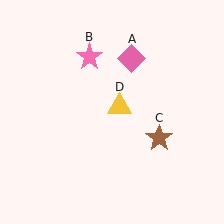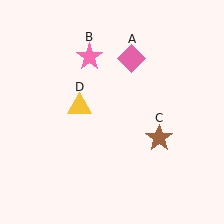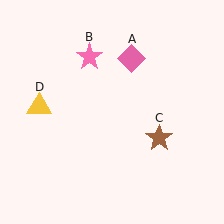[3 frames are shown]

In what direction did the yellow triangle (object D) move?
The yellow triangle (object D) moved left.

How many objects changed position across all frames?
1 object changed position: yellow triangle (object D).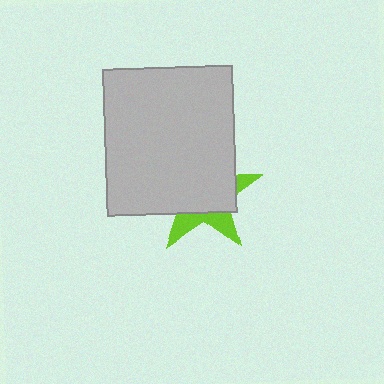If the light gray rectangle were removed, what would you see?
You would see the complete lime star.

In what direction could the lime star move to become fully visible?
The lime star could move toward the lower-right. That would shift it out from behind the light gray rectangle entirely.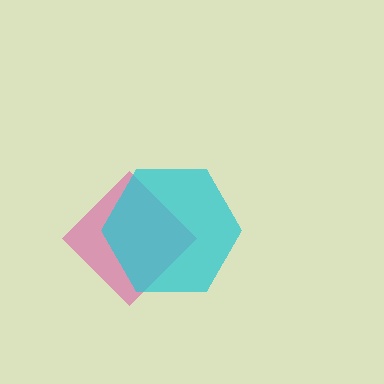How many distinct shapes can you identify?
There are 2 distinct shapes: a magenta diamond, a cyan hexagon.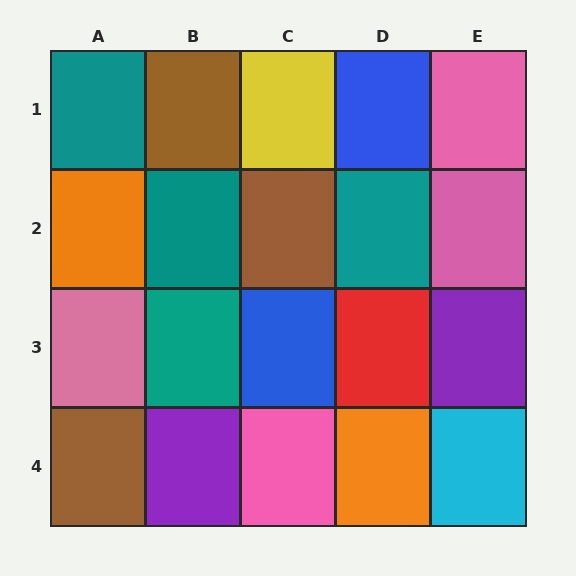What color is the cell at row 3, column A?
Pink.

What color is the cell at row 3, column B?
Teal.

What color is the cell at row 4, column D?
Orange.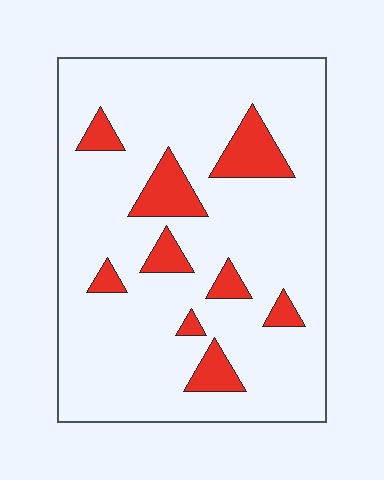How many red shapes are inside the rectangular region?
9.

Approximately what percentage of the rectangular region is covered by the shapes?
Approximately 15%.